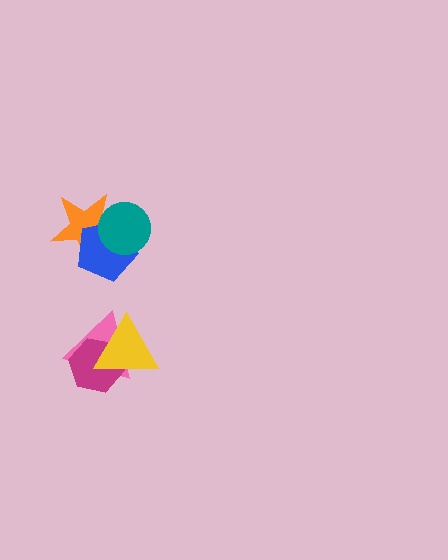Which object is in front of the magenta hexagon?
The yellow triangle is in front of the magenta hexagon.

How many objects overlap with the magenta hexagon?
2 objects overlap with the magenta hexagon.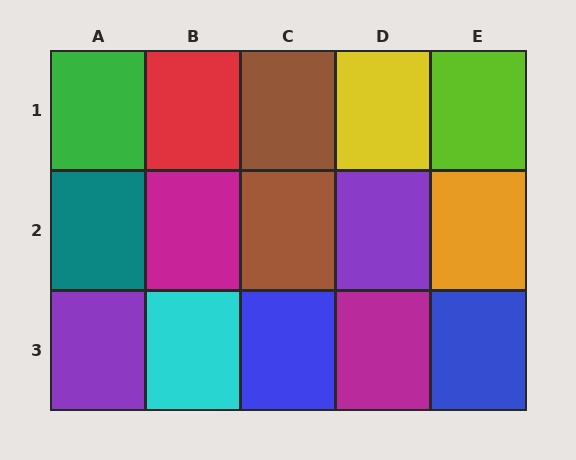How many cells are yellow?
1 cell is yellow.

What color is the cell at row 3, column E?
Blue.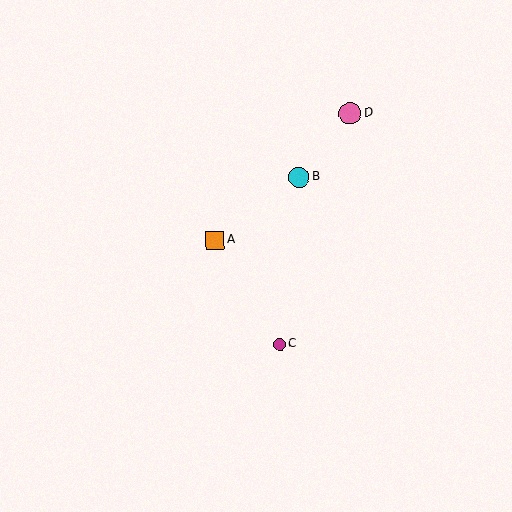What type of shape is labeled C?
Shape C is a magenta circle.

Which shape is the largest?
The pink circle (labeled D) is the largest.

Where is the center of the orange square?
The center of the orange square is at (215, 240).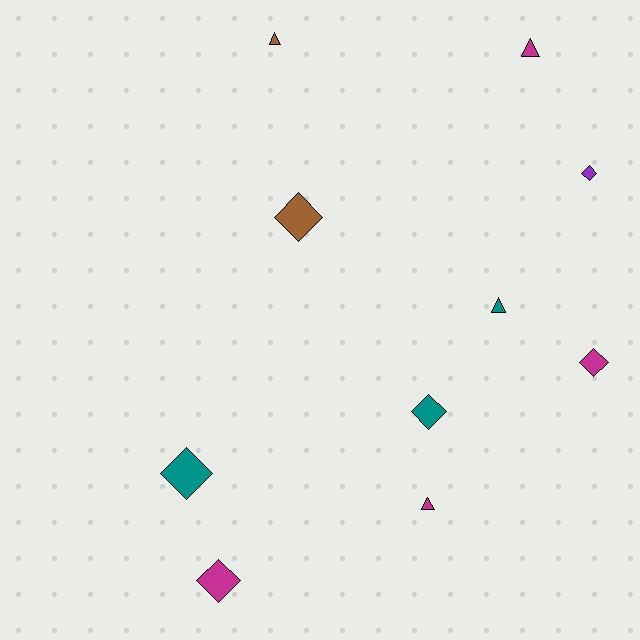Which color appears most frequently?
Magenta, with 4 objects.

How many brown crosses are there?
There are no brown crosses.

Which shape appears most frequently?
Diamond, with 6 objects.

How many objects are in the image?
There are 10 objects.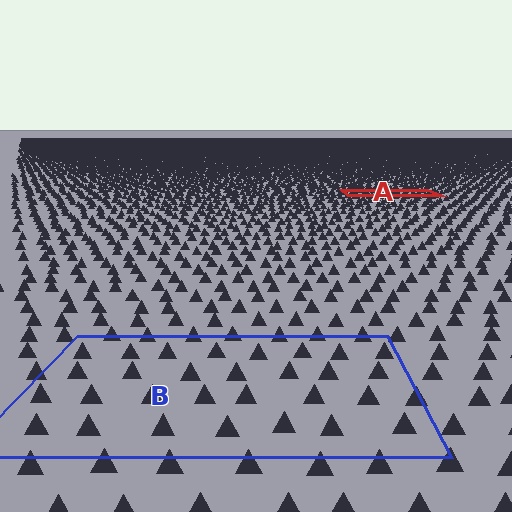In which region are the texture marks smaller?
The texture marks are smaller in region A, because it is farther away.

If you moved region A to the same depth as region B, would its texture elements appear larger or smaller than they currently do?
They would appear larger. At a closer depth, the same texture elements are projected at a bigger on-screen size.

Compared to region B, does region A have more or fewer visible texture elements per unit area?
Region A has more texture elements per unit area — they are packed more densely because it is farther away.